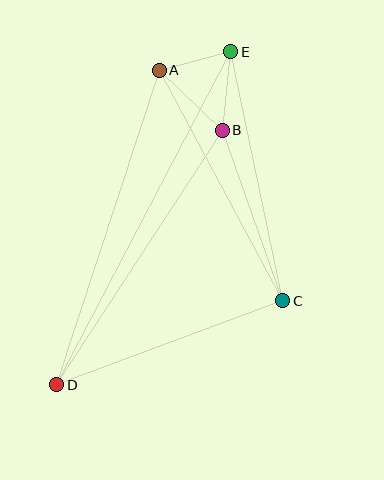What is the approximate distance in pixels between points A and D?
The distance between A and D is approximately 331 pixels.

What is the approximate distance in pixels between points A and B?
The distance between A and B is approximately 87 pixels.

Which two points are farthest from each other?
Points D and E are farthest from each other.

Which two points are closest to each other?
Points A and E are closest to each other.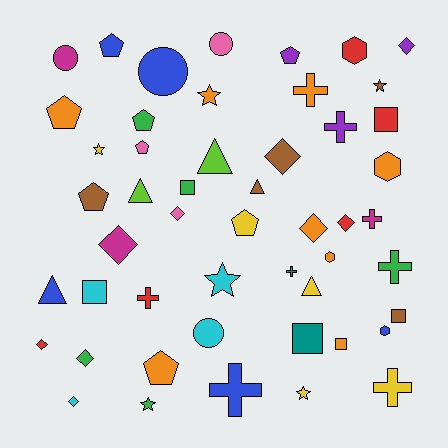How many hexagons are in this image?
There are 4 hexagons.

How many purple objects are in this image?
There are 3 purple objects.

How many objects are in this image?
There are 50 objects.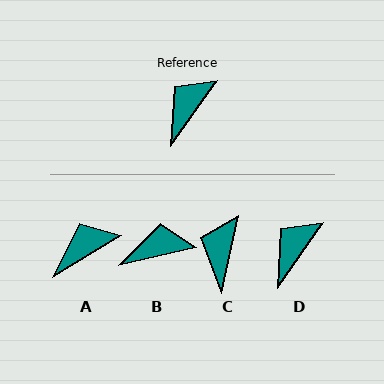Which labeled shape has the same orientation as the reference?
D.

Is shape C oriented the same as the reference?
No, it is off by about 23 degrees.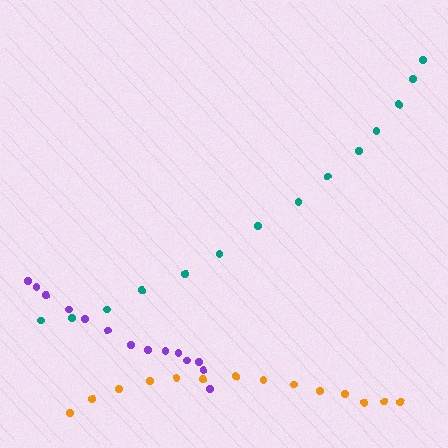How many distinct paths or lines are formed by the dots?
There are 3 distinct paths.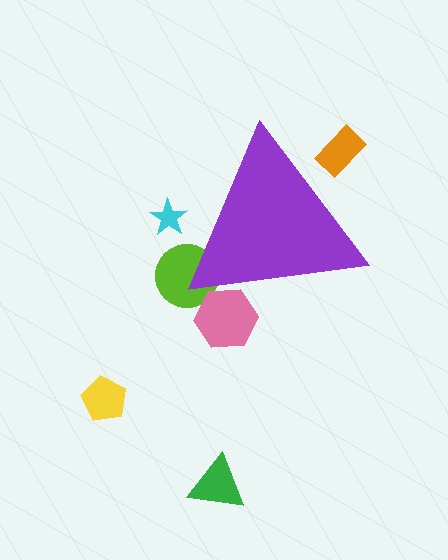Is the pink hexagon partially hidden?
Yes, the pink hexagon is partially hidden behind the purple triangle.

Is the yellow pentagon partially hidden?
No, the yellow pentagon is fully visible.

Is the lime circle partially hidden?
Yes, the lime circle is partially hidden behind the purple triangle.